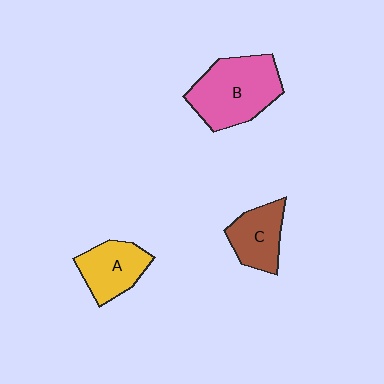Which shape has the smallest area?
Shape C (brown).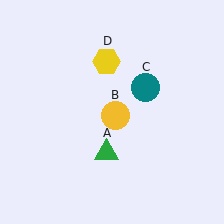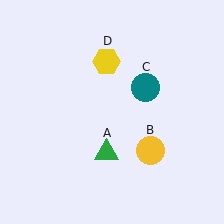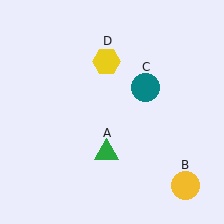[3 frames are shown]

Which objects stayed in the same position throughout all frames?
Green triangle (object A) and teal circle (object C) and yellow hexagon (object D) remained stationary.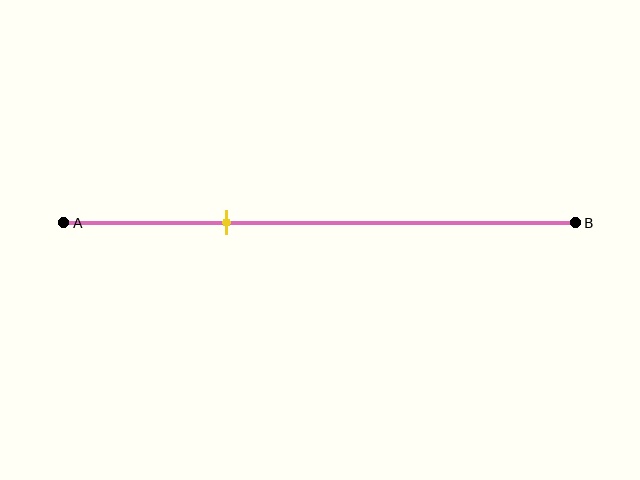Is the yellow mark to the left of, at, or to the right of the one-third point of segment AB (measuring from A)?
The yellow mark is approximately at the one-third point of segment AB.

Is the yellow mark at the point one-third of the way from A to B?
Yes, the mark is approximately at the one-third point.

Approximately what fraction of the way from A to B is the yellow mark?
The yellow mark is approximately 30% of the way from A to B.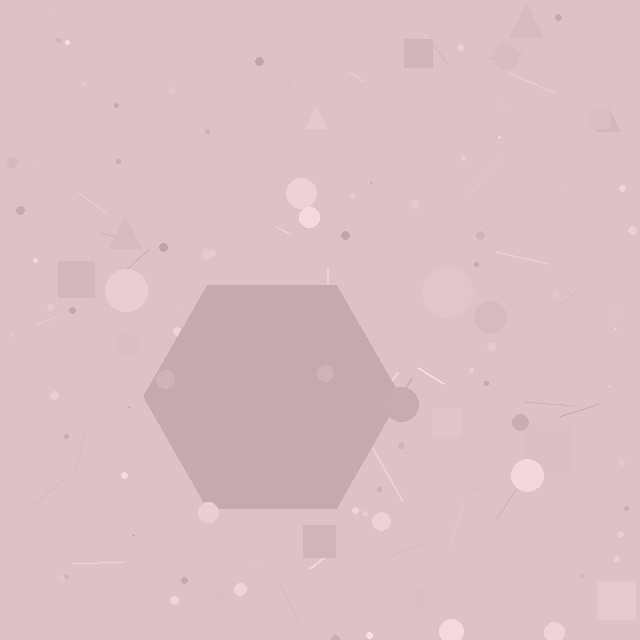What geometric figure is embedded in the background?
A hexagon is embedded in the background.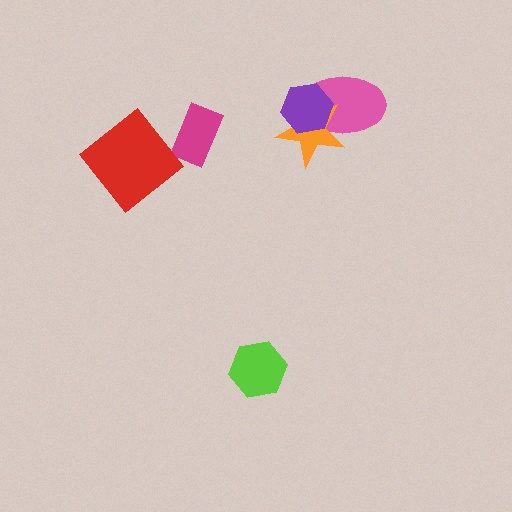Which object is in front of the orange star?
The purple hexagon is in front of the orange star.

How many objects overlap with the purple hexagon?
2 objects overlap with the purple hexagon.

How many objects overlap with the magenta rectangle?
0 objects overlap with the magenta rectangle.